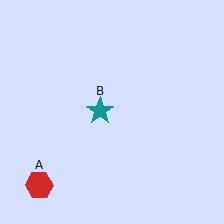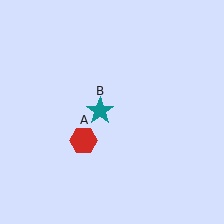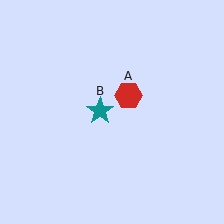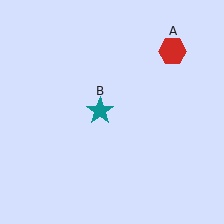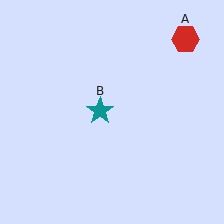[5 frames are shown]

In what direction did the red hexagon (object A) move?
The red hexagon (object A) moved up and to the right.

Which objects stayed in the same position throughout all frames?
Teal star (object B) remained stationary.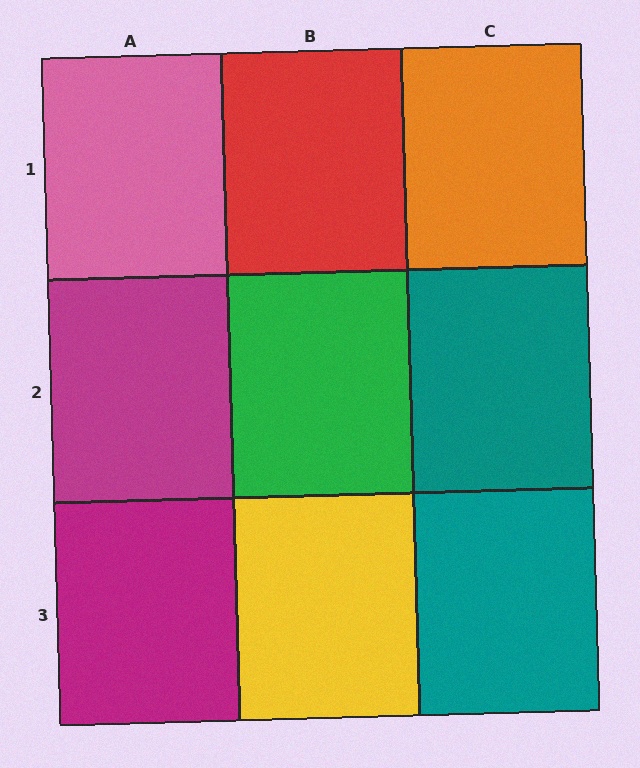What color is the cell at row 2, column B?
Green.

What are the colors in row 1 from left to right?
Pink, red, orange.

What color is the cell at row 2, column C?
Teal.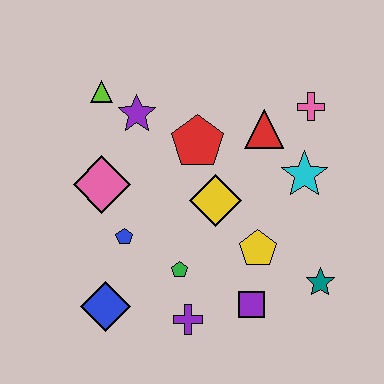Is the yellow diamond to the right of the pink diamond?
Yes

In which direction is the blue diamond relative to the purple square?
The blue diamond is to the left of the purple square.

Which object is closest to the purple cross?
The green pentagon is closest to the purple cross.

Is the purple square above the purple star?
No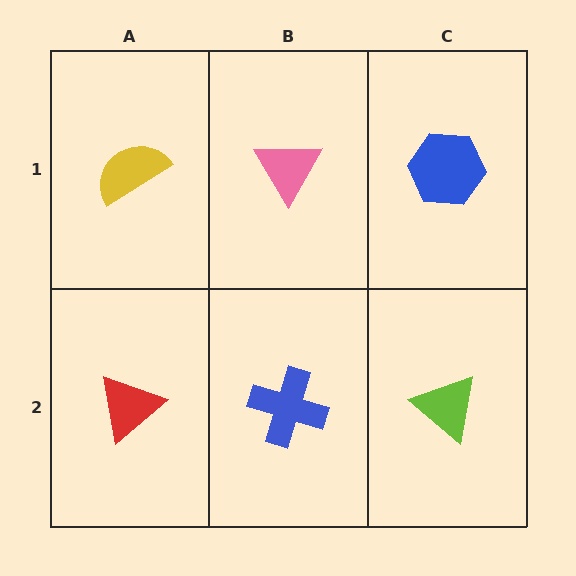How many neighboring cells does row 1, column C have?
2.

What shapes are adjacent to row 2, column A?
A yellow semicircle (row 1, column A), a blue cross (row 2, column B).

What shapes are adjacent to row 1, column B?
A blue cross (row 2, column B), a yellow semicircle (row 1, column A), a blue hexagon (row 1, column C).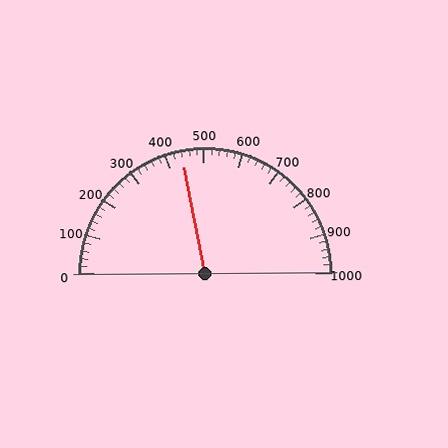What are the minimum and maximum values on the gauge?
The gauge ranges from 0 to 1000.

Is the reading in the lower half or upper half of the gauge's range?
The reading is in the lower half of the range (0 to 1000).